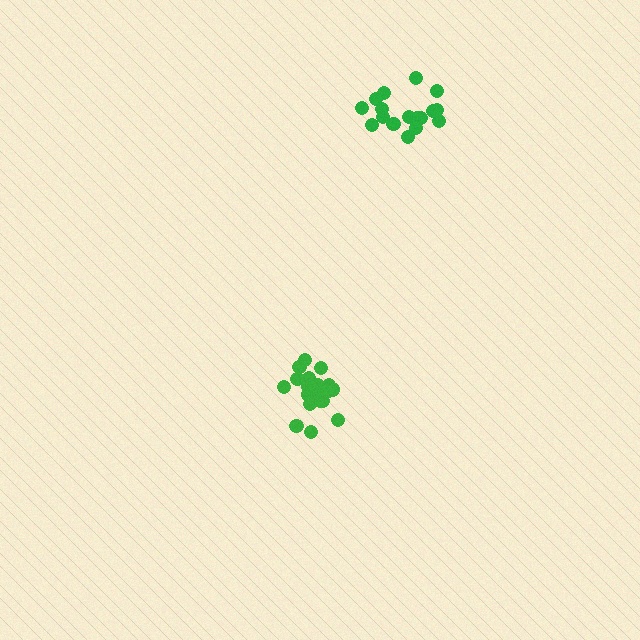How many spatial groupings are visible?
There are 2 spatial groupings.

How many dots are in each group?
Group 1: 17 dots, Group 2: 21 dots (38 total).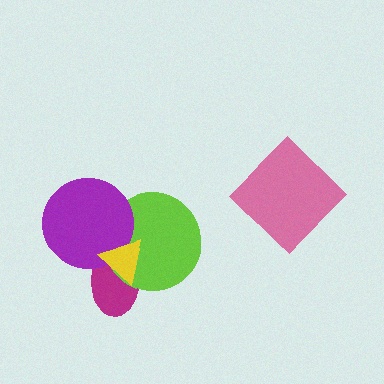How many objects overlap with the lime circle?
3 objects overlap with the lime circle.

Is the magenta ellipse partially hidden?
Yes, it is partially covered by another shape.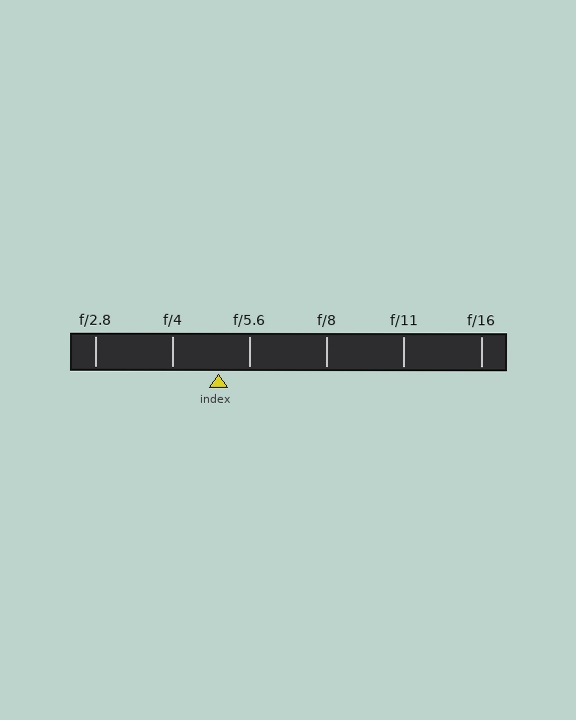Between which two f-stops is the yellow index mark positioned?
The index mark is between f/4 and f/5.6.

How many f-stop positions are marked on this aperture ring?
There are 6 f-stop positions marked.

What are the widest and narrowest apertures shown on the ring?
The widest aperture shown is f/2.8 and the narrowest is f/16.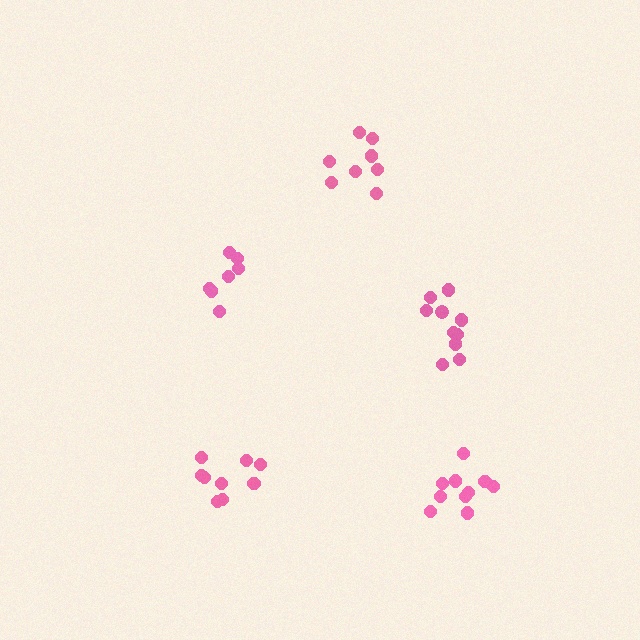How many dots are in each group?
Group 1: 9 dots, Group 2: 7 dots, Group 3: 10 dots, Group 4: 8 dots, Group 5: 10 dots (44 total).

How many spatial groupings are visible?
There are 5 spatial groupings.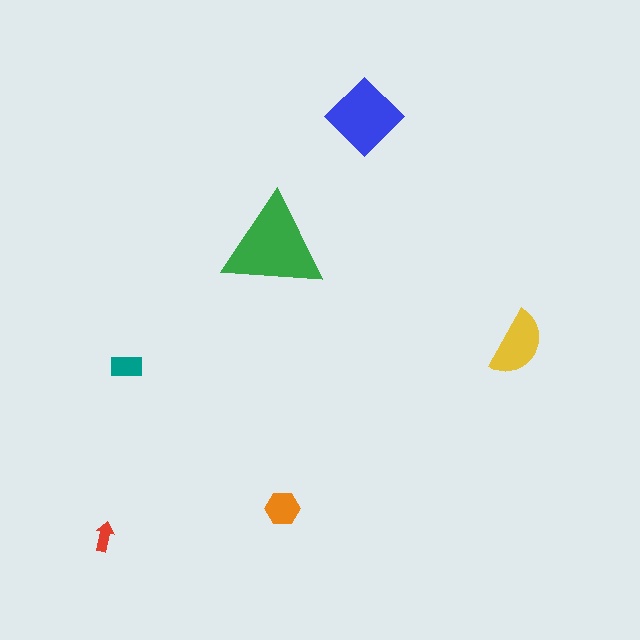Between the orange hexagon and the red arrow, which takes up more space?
The orange hexagon.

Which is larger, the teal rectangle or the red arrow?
The teal rectangle.